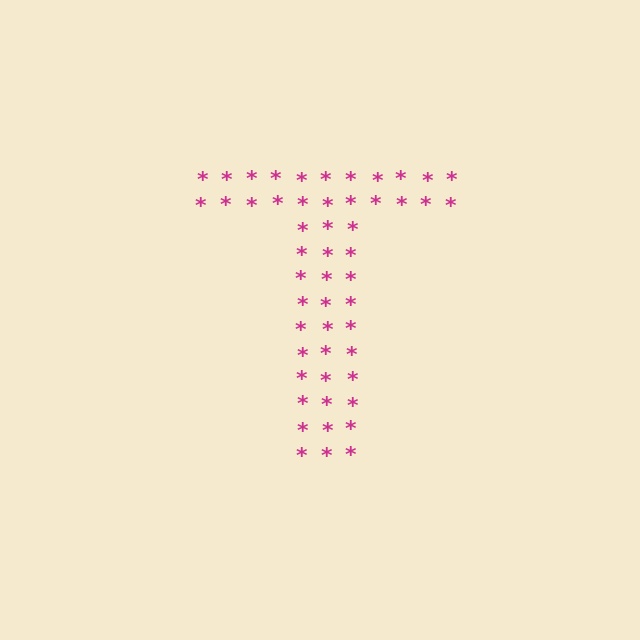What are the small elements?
The small elements are asterisks.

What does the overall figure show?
The overall figure shows the letter T.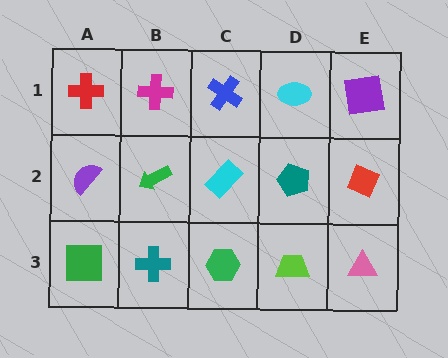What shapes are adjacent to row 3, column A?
A purple semicircle (row 2, column A), a teal cross (row 3, column B).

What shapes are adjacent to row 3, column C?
A cyan rectangle (row 2, column C), a teal cross (row 3, column B), a lime trapezoid (row 3, column D).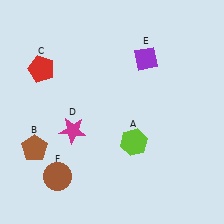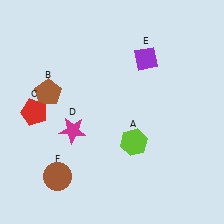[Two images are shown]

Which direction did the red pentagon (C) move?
The red pentagon (C) moved down.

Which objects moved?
The objects that moved are: the brown pentagon (B), the red pentagon (C).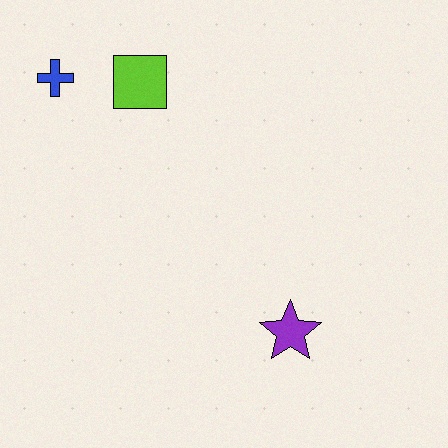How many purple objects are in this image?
There is 1 purple object.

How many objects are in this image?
There are 3 objects.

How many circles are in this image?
There are no circles.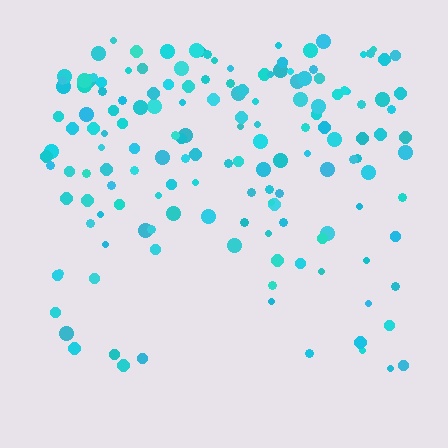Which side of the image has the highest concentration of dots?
The top.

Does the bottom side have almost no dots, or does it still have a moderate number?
Still a moderate number, just noticeably fewer than the top.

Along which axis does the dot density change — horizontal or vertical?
Vertical.